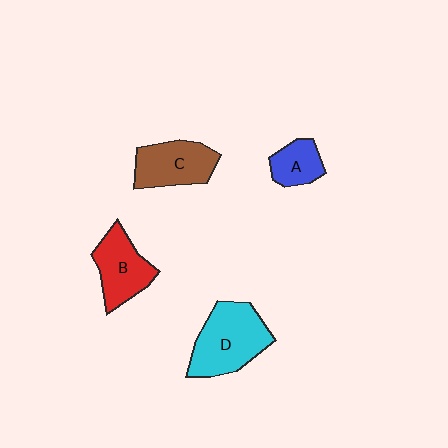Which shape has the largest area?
Shape D (cyan).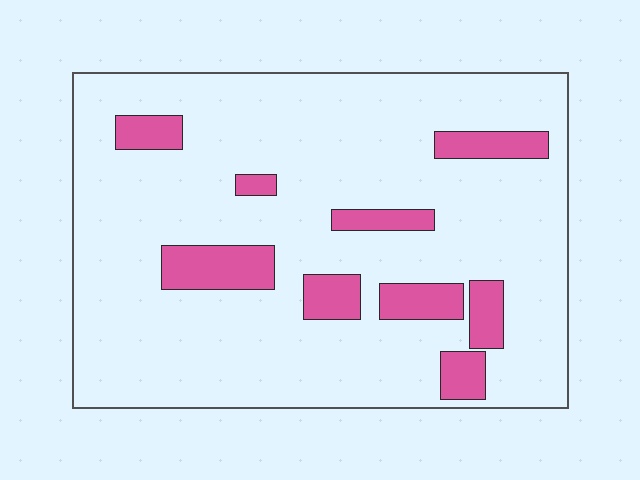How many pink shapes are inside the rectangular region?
9.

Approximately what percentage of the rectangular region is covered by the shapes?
Approximately 15%.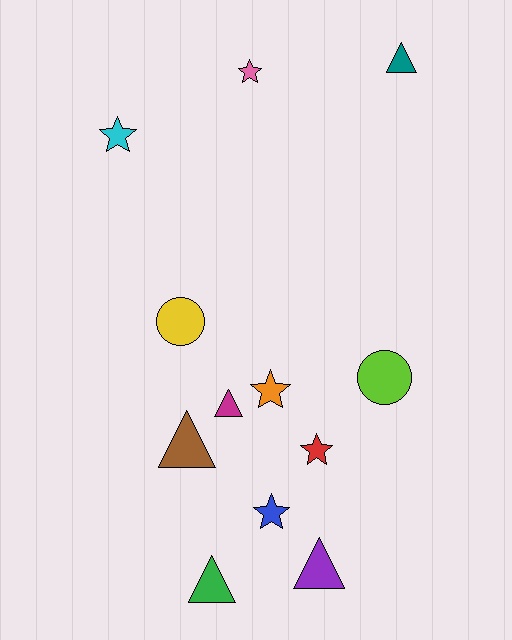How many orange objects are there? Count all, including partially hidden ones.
There is 1 orange object.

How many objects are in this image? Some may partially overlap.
There are 12 objects.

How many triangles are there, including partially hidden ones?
There are 5 triangles.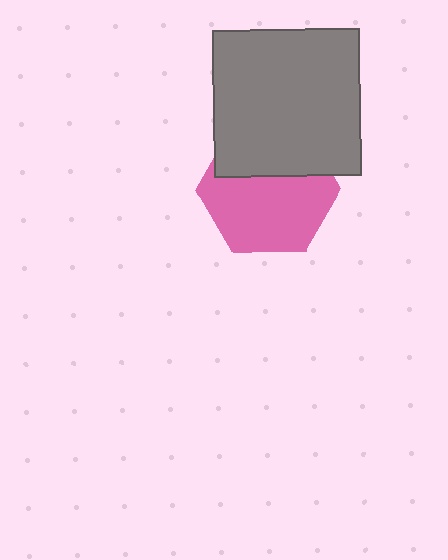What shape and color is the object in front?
The object in front is a gray square.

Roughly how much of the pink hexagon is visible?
About half of it is visible (roughly 64%).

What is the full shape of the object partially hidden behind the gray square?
The partially hidden object is a pink hexagon.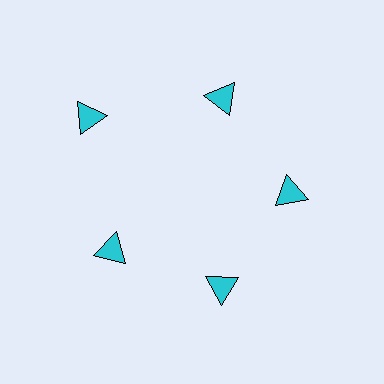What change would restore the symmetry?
The symmetry would be restored by moving it inward, back onto the ring so that all 5 triangles sit at equal angles and equal distance from the center.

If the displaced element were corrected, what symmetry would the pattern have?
It would have 5-fold rotational symmetry — the pattern would map onto itself every 72 degrees.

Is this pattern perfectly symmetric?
No. The 5 cyan triangles are arranged in a ring, but one element near the 10 o'clock position is pushed outward from the center, breaking the 5-fold rotational symmetry.